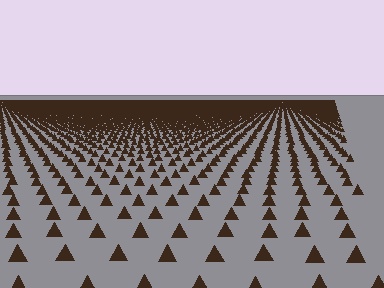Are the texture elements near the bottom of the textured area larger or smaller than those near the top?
Larger. Near the bottom, elements are closer to the viewer and appear at a bigger on-screen size.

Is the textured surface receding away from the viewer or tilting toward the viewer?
The surface is receding away from the viewer. Texture elements get smaller and denser toward the top.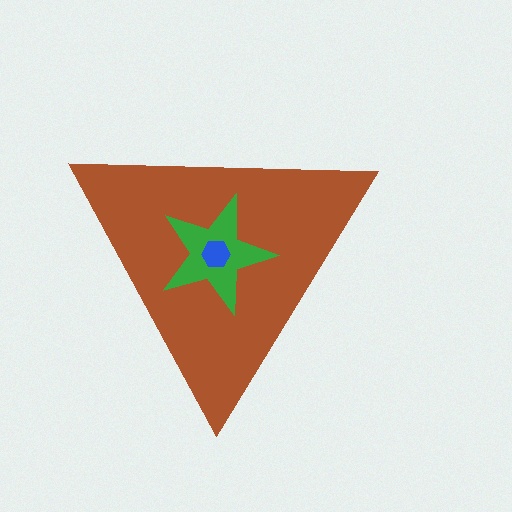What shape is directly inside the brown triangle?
The green star.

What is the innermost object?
The blue hexagon.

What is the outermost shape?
The brown triangle.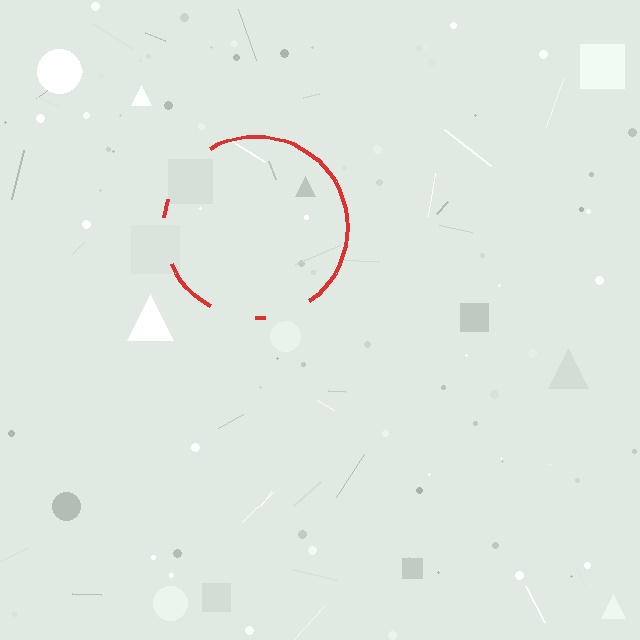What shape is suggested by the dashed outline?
The dashed outline suggests a circle.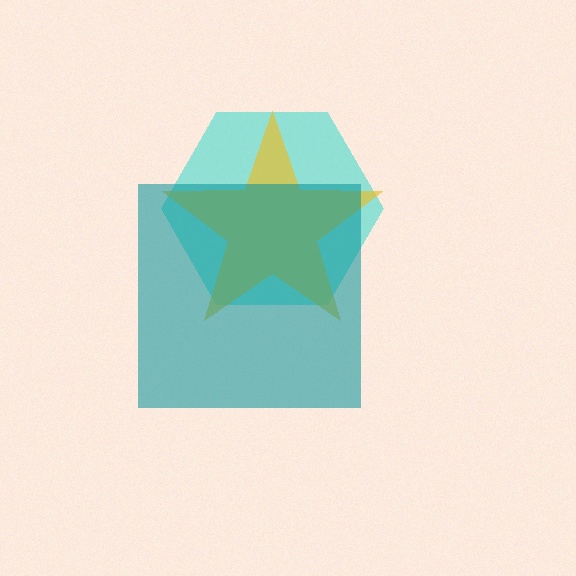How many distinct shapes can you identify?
There are 3 distinct shapes: a cyan hexagon, a yellow star, a teal square.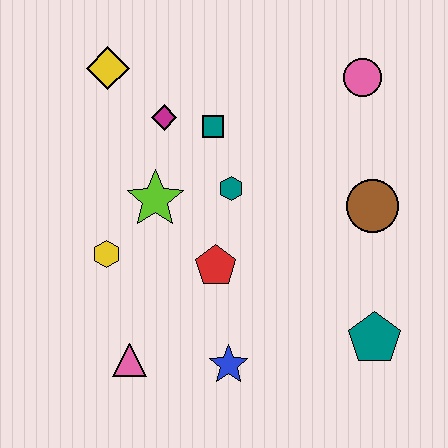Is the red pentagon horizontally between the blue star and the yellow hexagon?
Yes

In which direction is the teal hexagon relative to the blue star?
The teal hexagon is above the blue star.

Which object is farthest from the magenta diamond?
The teal pentagon is farthest from the magenta diamond.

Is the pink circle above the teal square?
Yes